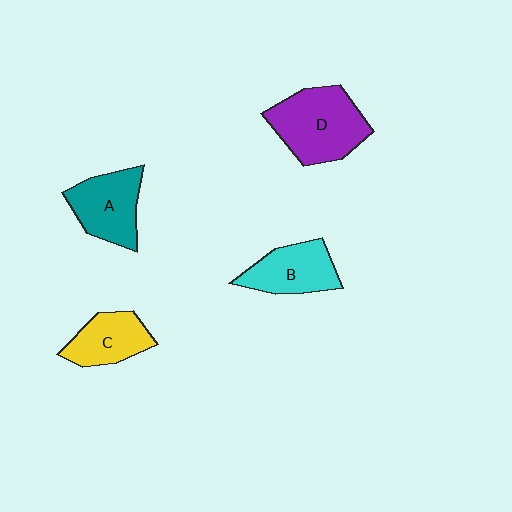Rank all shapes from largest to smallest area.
From largest to smallest: D (purple), A (teal), B (cyan), C (yellow).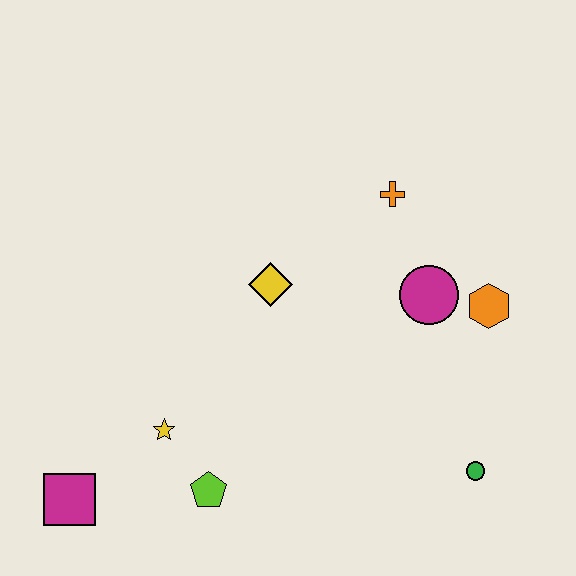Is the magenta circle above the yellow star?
Yes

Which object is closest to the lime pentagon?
The yellow star is closest to the lime pentagon.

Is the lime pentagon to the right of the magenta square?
Yes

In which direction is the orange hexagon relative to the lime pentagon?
The orange hexagon is to the right of the lime pentagon.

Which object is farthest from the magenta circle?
The magenta square is farthest from the magenta circle.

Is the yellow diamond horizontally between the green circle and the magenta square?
Yes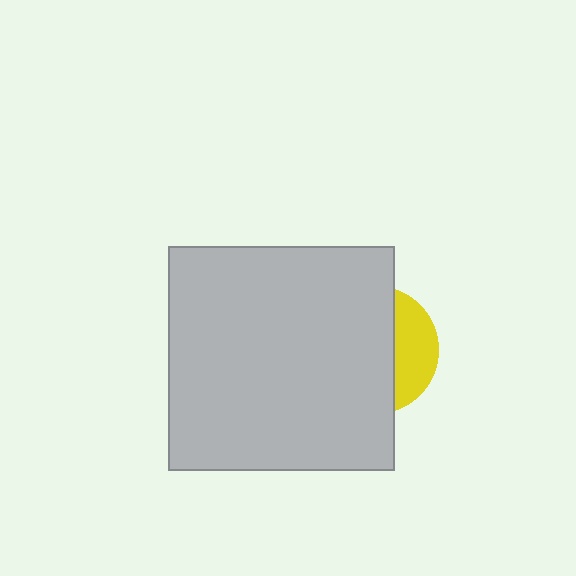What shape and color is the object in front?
The object in front is a light gray rectangle.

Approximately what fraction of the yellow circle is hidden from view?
Roughly 70% of the yellow circle is hidden behind the light gray rectangle.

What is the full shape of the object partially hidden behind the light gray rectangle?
The partially hidden object is a yellow circle.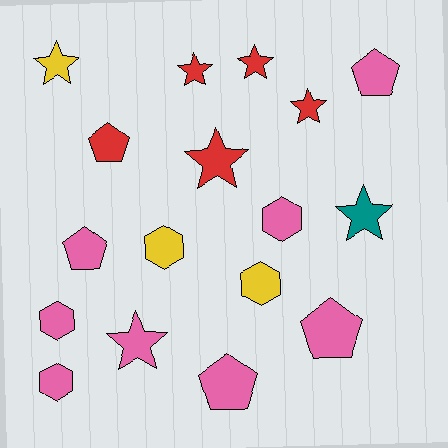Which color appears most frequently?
Pink, with 8 objects.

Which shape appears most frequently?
Star, with 7 objects.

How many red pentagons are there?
There is 1 red pentagon.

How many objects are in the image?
There are 17 objects.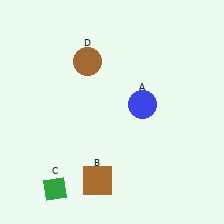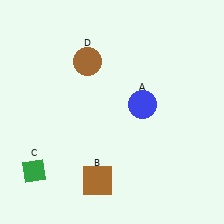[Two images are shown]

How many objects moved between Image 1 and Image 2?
1 object moved between the two images.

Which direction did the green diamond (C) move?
The green diamond (C) moved left.